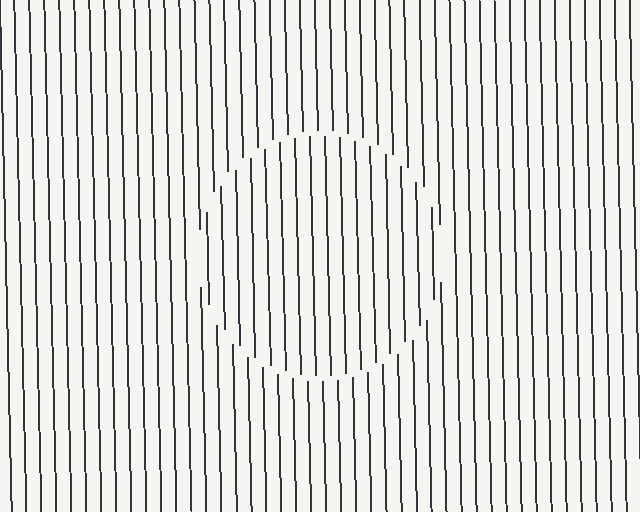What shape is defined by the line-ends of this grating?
An illusory circle. The interior of the shape contains the same grating, shifted by half a period — the contour is defined by the phase discontinuity where line-ends from the inner and outer gratings abut.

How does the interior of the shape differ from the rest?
The interior of the shape contains the same grating, shifted by half a period — the contour is defined by the phase discontinuity where line-ends from the inner and outer gratings abut.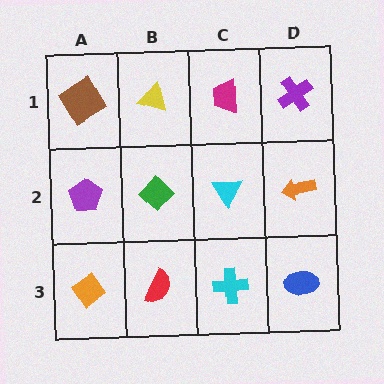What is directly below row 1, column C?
A cyan triangle.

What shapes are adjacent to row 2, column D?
A purple cross (row 1, column D), a blue ellipse (row 3, column D), a cyan triangle (row 2, column C).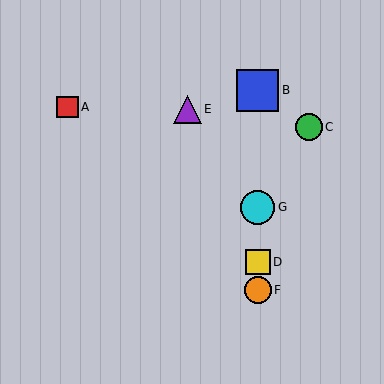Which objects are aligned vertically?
Objects B, D, F, G are aligned vertically.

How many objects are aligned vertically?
4 objects (B, D, F, G) are aligned vertically.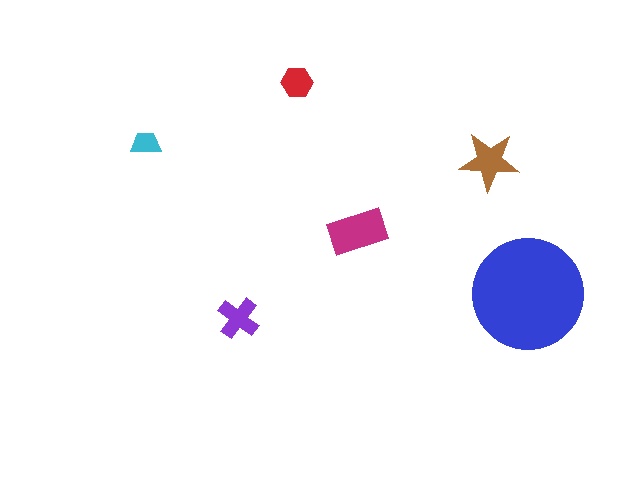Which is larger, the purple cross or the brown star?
The brown star.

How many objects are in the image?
There are 6 objects in the image.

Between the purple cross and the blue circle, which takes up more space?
The blue circle.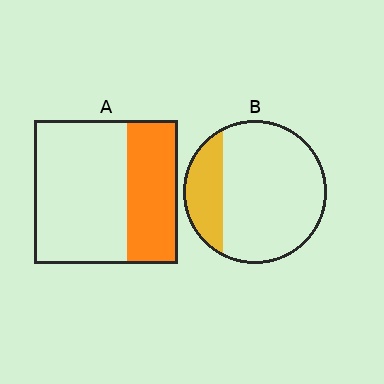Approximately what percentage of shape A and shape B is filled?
A is approximately 35% and B is approximately 25%.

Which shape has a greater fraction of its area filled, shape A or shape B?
Shape A.